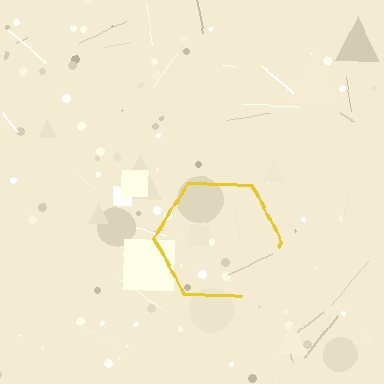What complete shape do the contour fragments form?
The contour fragments form a hexagon.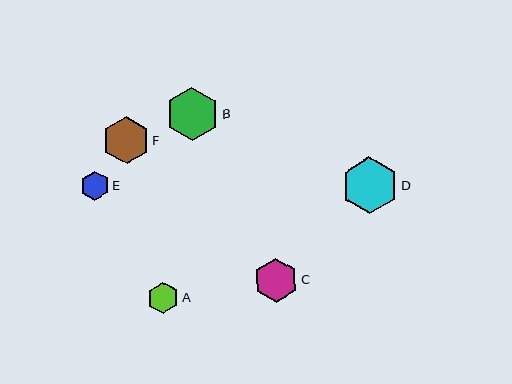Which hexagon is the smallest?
Hexagon E is the smallest with a size of approximately 29 pixels.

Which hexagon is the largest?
Hexagon D is the largest with a size of approximately 57 pixels.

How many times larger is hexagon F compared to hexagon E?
Hexagon F is approximately 1.6 times the size of hexagon E.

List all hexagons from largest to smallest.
From largest to smallest: D, B, F, C, A, E.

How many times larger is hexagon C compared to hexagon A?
Hexagon C is approximately 1.4 times the size of hexagon A.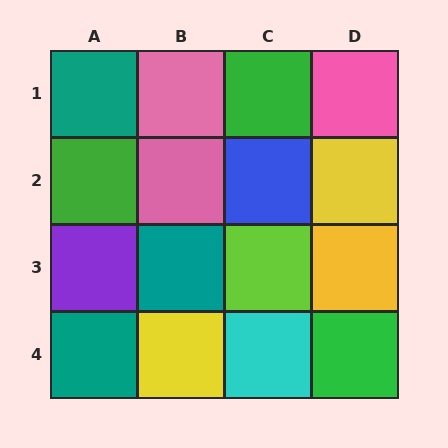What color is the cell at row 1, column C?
Green.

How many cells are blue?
1 cell is blue.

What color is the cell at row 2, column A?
Green.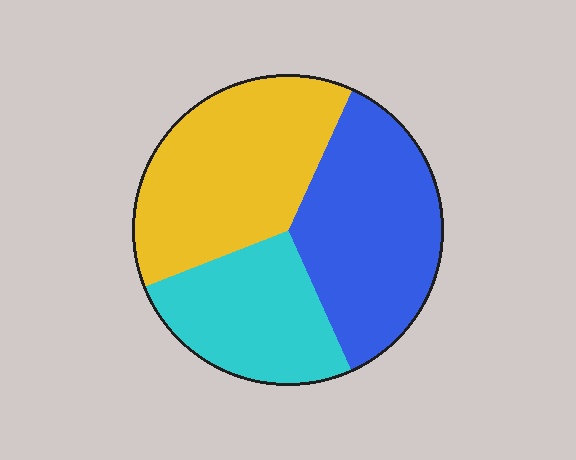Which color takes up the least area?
Cyan, at roughly 25%.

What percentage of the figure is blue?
Blue takes up about three eighths (3/8) of the figure.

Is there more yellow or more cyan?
Yellow.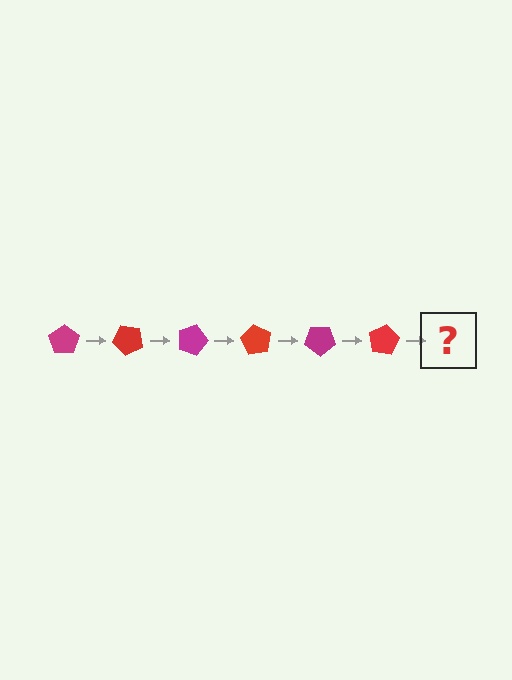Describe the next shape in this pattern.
It should be a magenta pentagon, rotated 270 degrees from the start.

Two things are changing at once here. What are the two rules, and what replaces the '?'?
The two rules are that it rotates 45 degrees each step and the color cycles through magenta and red. The '?' should be a magenta pentagon, rotated 270 degrees from the start.